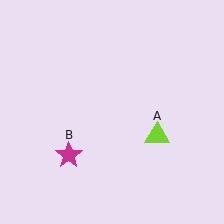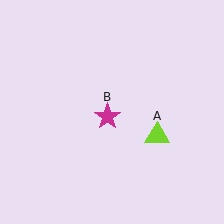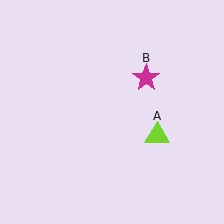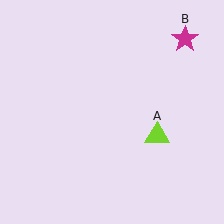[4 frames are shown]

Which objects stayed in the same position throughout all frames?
Lime triangle (object A) remained stationary.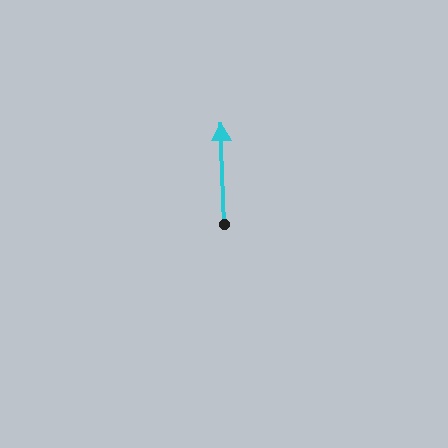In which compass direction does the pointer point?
North.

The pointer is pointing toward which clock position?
Roughly 12 o'clock.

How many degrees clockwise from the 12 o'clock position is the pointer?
Approximately 358 degrees.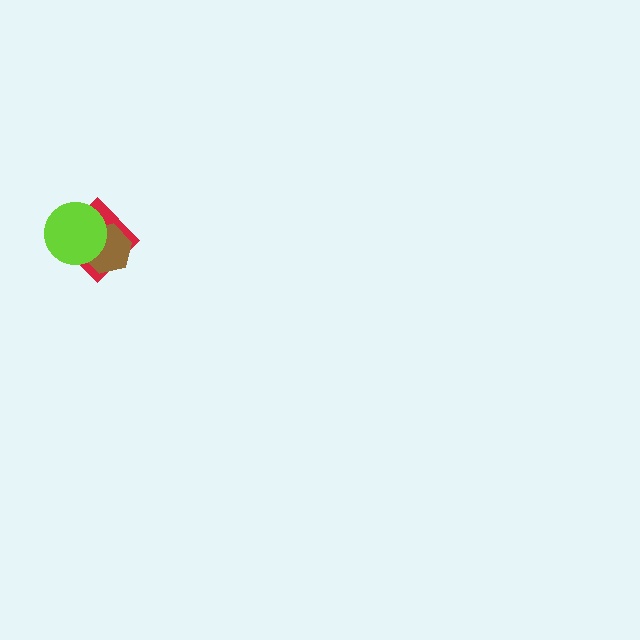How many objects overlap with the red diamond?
2 objects overlap with the red diamond.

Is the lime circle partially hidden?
No, no other shape covers it.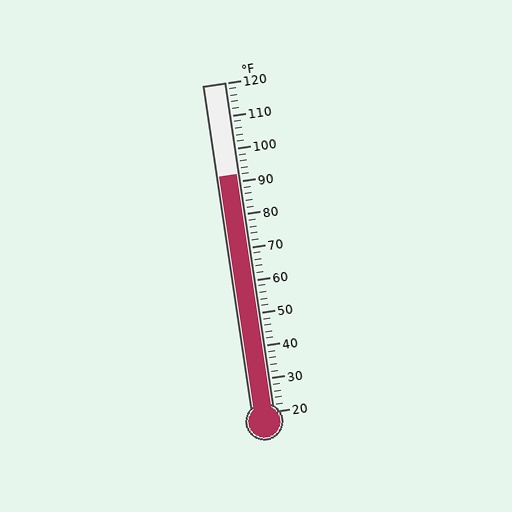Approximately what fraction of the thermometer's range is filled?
The thermometer is filled to approximately 70% of its range.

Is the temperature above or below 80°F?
The temperature is above 80°F.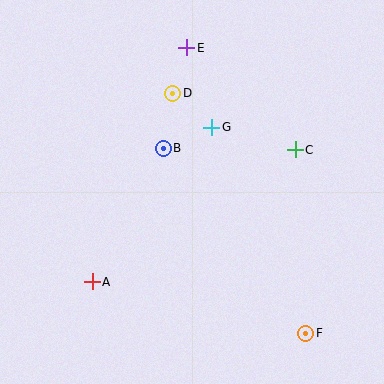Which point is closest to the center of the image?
Point B at (163, 148) is closest to the center.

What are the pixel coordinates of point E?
Point E is at (187, 48).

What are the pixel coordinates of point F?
Point F is at (306, 333).